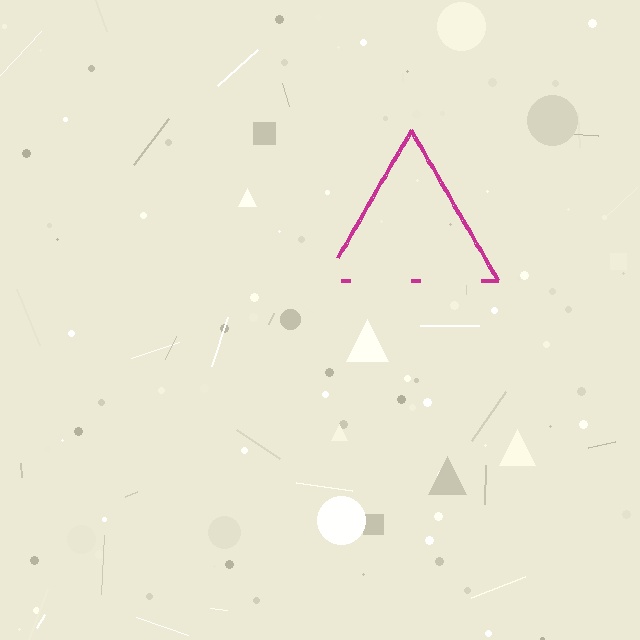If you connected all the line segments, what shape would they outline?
They would outline a triangle.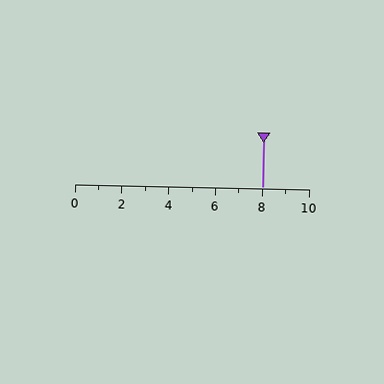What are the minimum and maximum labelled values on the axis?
The axis runs from 0 to 10.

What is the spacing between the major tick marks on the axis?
The major ticks are spaced 2 apart.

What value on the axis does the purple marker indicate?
The marker indicates approximately 8.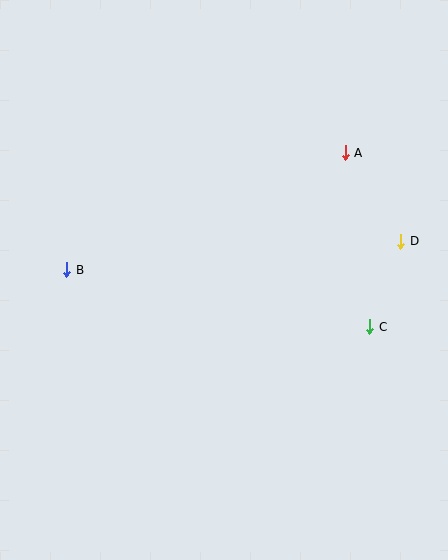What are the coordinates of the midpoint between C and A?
The midpoint between C and A is at (357, 240).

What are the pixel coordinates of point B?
Point B is at (67, 270).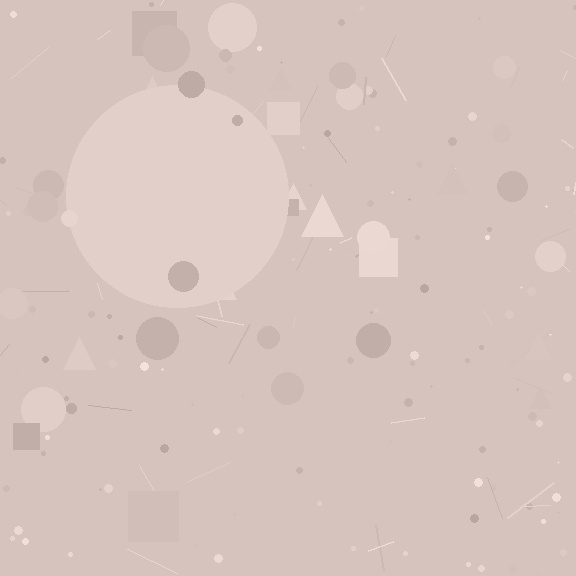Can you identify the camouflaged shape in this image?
The camouflaged shape is a circle.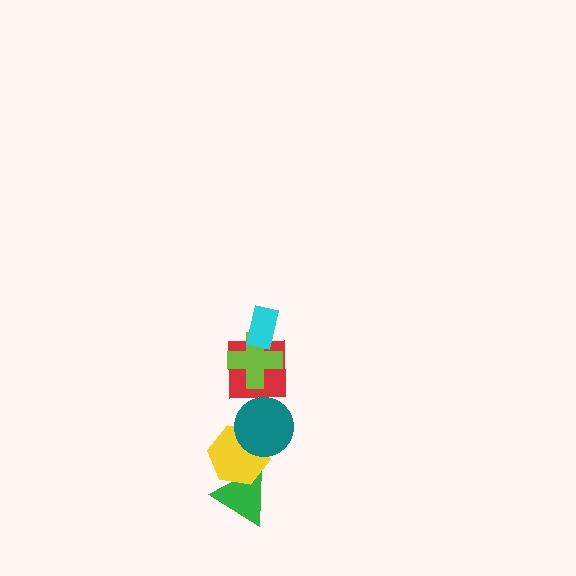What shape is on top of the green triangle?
The yellow hexagon is on top of the green triangle.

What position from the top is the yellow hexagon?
The yellow hexagon is 5th from the top.